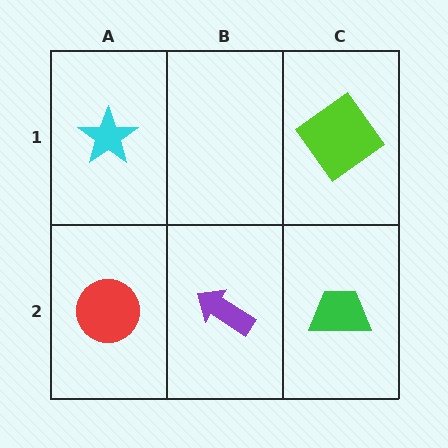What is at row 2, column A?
A red circle.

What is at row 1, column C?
A lime diamond.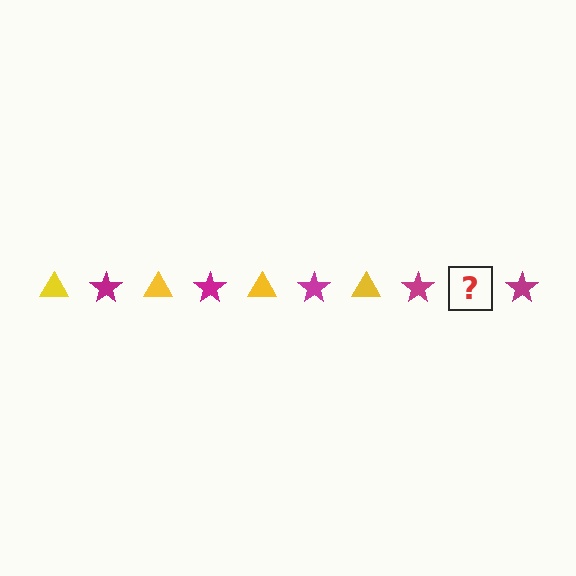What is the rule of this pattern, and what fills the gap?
The rule is that the pattern alternates between yellow triangle and magenta star. The gap should be filled with a yellow triangle.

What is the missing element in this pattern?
The missing element is a yellow triangle.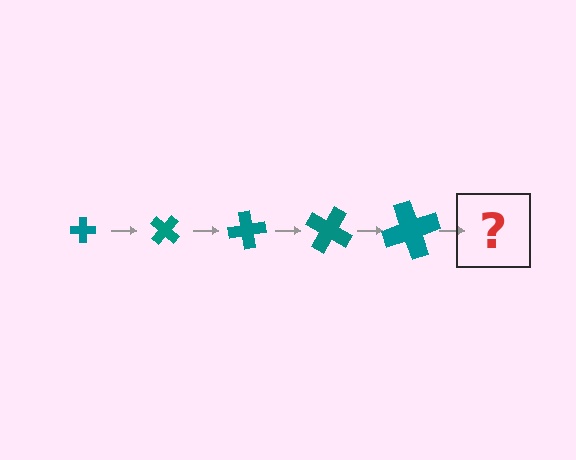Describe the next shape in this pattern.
It should be a cross, larger than the previous one and rotated 200 degrees from the start.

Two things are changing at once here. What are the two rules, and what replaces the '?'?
The two rules are that the cross grows larger each step and it rotates 40 degrees each step. The '?' should be a cross, larger than the previous one and rotated 200 degrees from the start.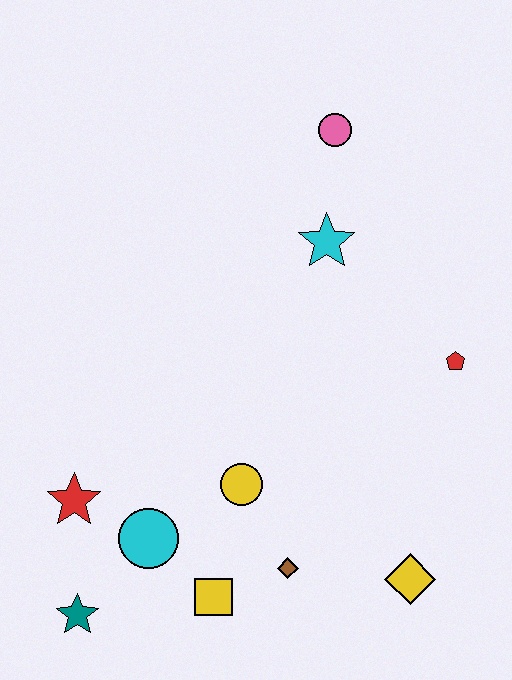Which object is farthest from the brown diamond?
The pink circle is farthest from the brown diamond.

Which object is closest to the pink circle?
The cyan star is closest to the pink circle.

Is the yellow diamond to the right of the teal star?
Yes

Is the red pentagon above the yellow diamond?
Yes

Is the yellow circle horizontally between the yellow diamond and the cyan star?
No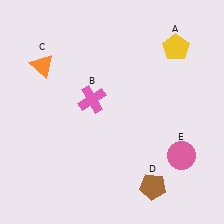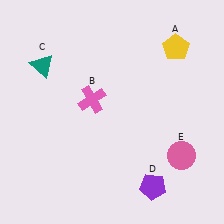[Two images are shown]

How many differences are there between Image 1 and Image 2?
There are 2 differences between the two images.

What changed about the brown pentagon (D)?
In Image 1, D is brown. In Image 2, it changed to purple.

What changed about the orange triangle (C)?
In Image 1, C is orange. In Image 2, it changed to teal.